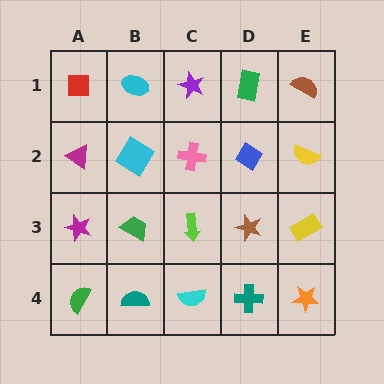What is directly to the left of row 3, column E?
A brown star.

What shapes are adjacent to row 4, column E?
A yellow rectangle (row 3, column E), a teal cross (row 4, column D).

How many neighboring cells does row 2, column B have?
4.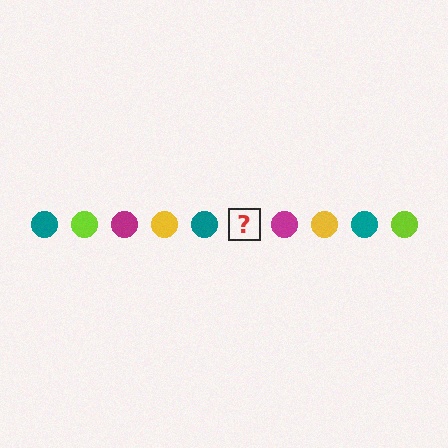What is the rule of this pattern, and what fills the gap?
The rule is that the pattern cycles through teal, lime, magenta, yellow circles. The gap should be filled with a lime circle.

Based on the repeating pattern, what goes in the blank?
The blank should be a lime circle.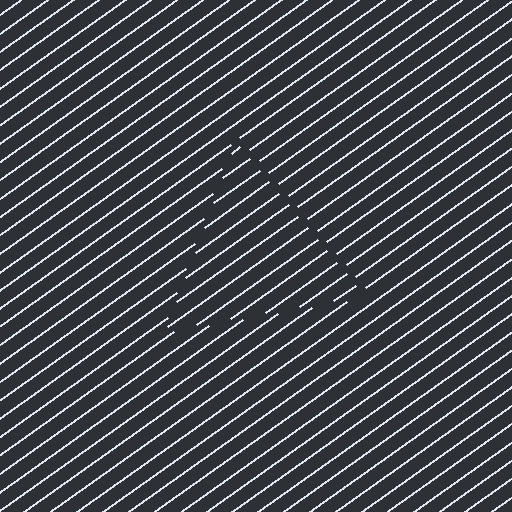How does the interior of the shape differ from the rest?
The interior of the shape contains the same grating, shifted by half a period — the contour is defined by the phase discontinuity where line-ends from the inner and outer gratings abut.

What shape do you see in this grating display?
An illusory triangle. The interior of the shape contains the same grating, shifted by half a period — the contour is defined by the phase discontinuity where line-ends from the inner and outer gratings abut.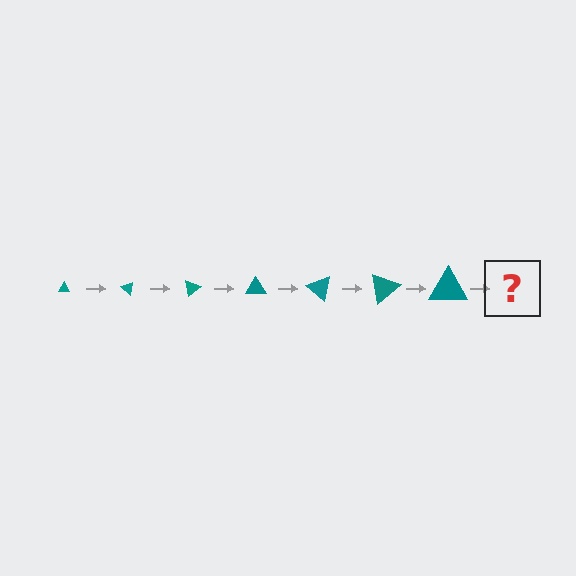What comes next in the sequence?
The next element should be a triangle, larger than the previous one and rotated 280 degrees from the start.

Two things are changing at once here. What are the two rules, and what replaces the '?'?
The two rules are that the triangle grows larger each step and it rotates 40 degrees each step. The '?' should be a triangle, larger than the previous one and rotated 280 degrees from the start.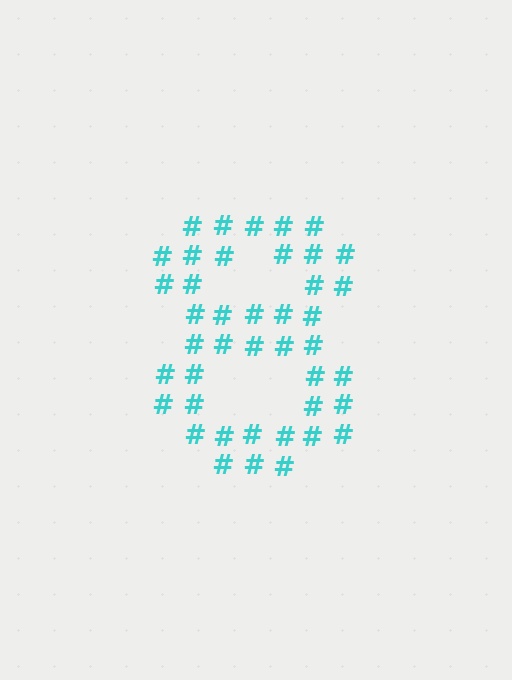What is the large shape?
The large shape is the digit 8.